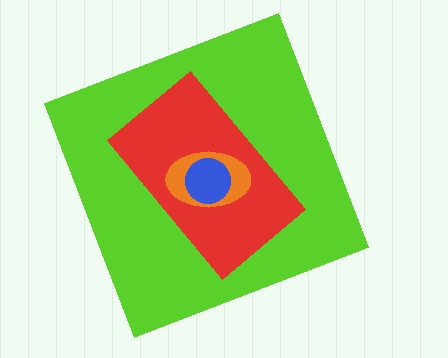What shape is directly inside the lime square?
The red rectangle.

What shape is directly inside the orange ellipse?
The blue circle.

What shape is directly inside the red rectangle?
The orange ellipse.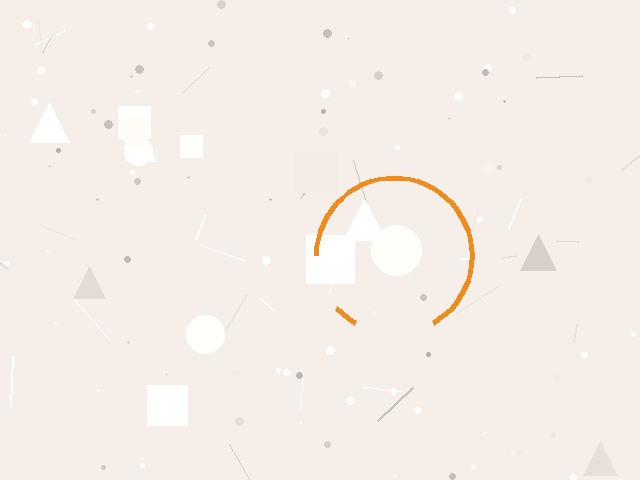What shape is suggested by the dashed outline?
The dashed outline suggests a circle.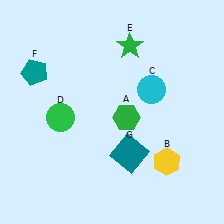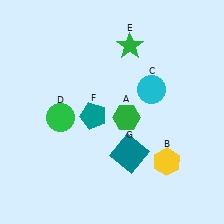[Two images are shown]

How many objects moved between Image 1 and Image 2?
1 object moved between the two images.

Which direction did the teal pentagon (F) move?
The teal pentagon (F) moved right.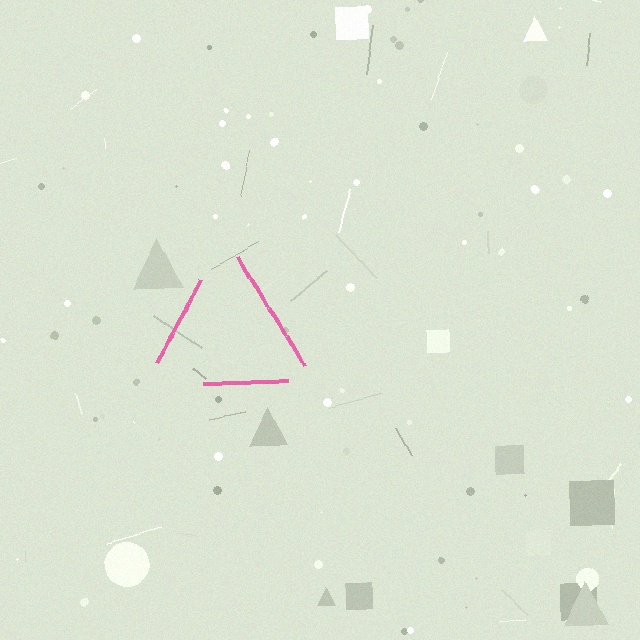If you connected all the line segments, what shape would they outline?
They would outline a triangle.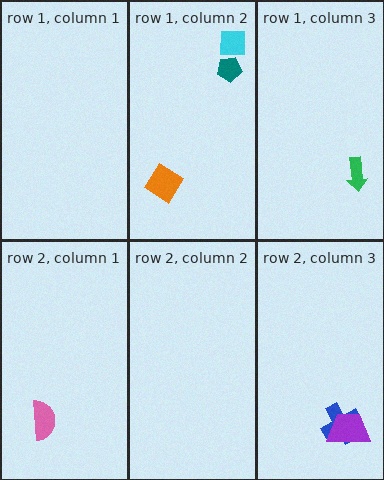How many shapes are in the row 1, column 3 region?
1.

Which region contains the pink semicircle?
The row 2, column 1 region.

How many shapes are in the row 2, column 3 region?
2.